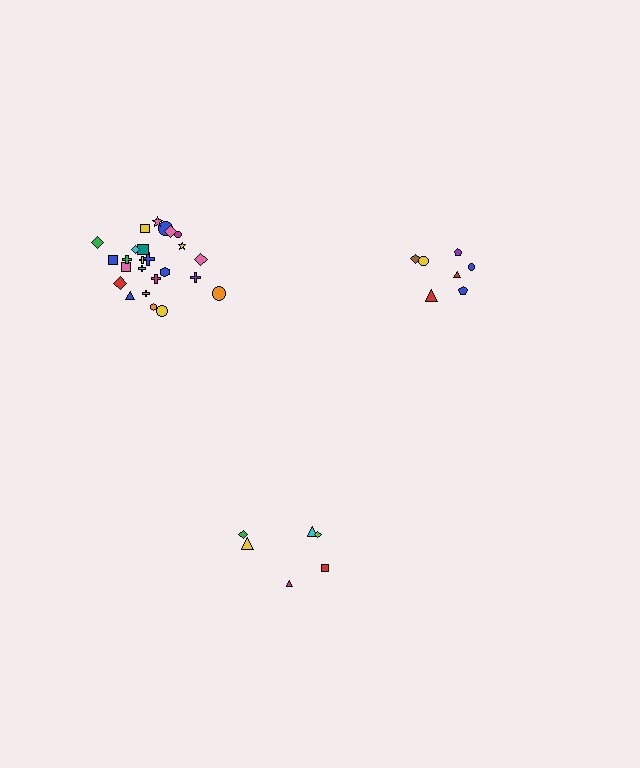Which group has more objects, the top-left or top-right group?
The top-left group.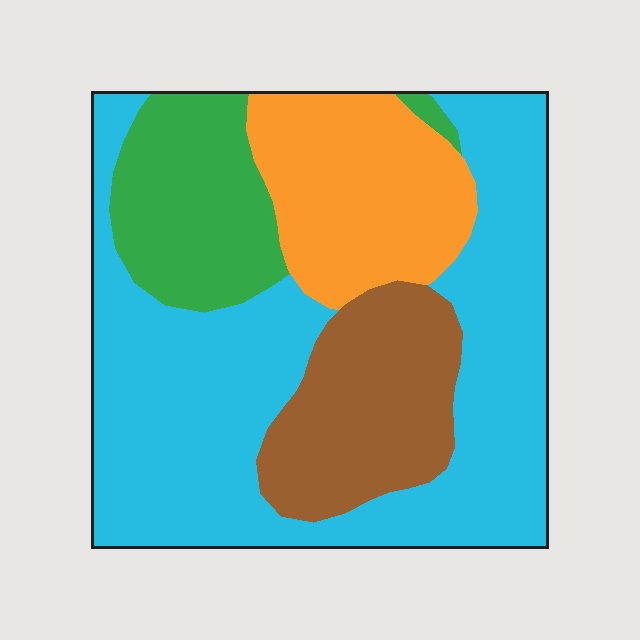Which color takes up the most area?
Cyan, at roughly 50%.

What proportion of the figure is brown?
Brown covers about 15% of the figure.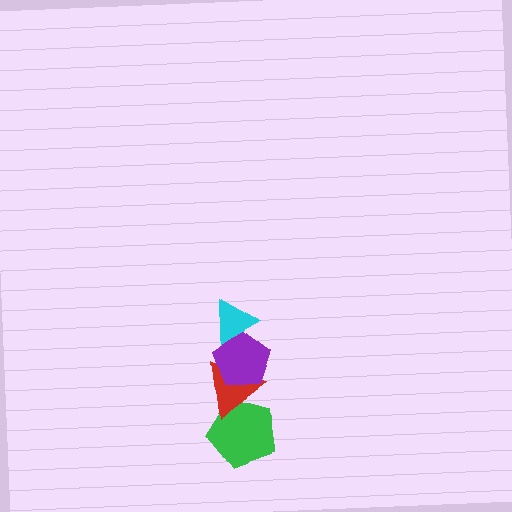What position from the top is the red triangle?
The red triangle is 3rd from the top.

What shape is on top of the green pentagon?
The red triangle is on top of the green pentagon.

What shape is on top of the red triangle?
The purple pentagon is on top of the red triangle.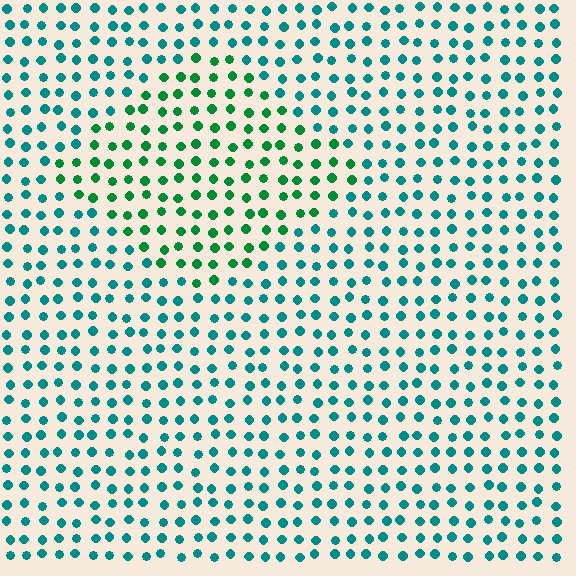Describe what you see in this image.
The image is filled with small teal elements in a uniform arrangement. A diamond-shaped region is visible where the elements are tinted to a slightly different hue, forming a subtle color boundary.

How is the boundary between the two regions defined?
The boundary is defined purely by a slight shift in hue (about 36 degrees). Spacing, size, and orientation are identical on both sides.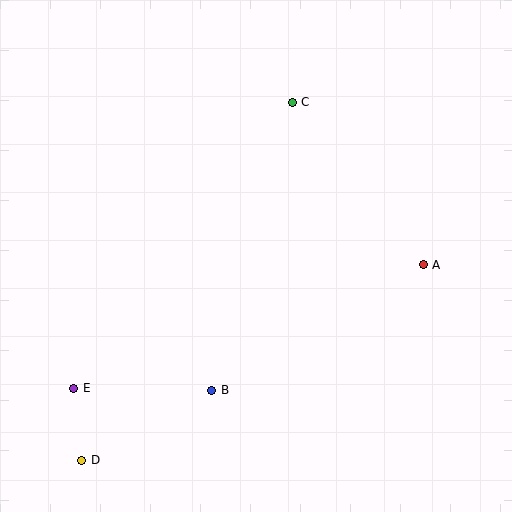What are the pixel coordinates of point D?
Point D is at (82, 460).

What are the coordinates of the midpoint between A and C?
The midpoint between A and C is at (358, 184).